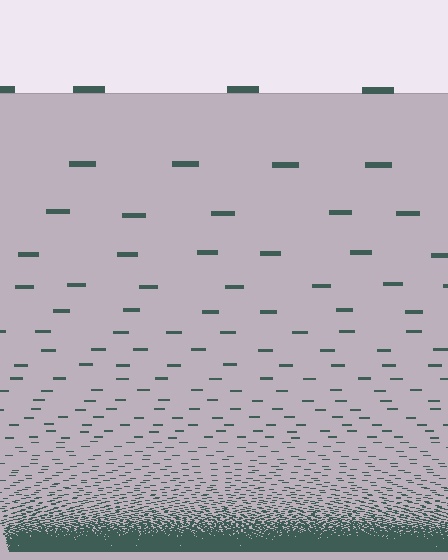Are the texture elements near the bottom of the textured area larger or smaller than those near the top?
Smaller. The gradient is inverted — elements near the bottom are smaller and denser.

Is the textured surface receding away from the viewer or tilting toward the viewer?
The surface appears to tilt toward the viewer. Texture elements get larger and sparser toward the top.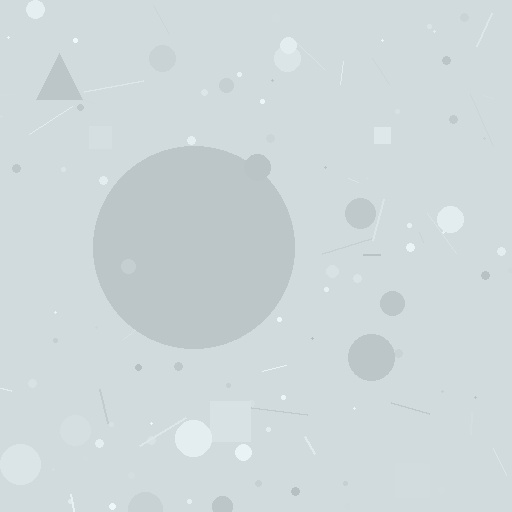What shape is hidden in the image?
A circle is hidden in the image.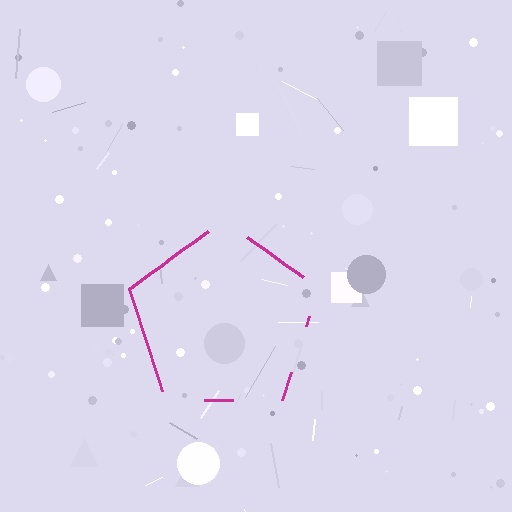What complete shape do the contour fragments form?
The contour fragments form a pentagon.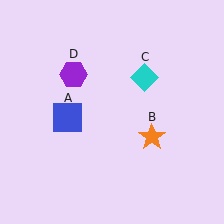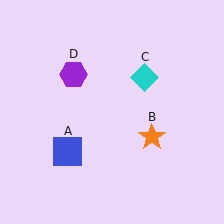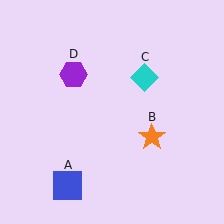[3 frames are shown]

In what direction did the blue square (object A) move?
The blue square (object A) moved down.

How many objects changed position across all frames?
1 object changed position: blue square (object A).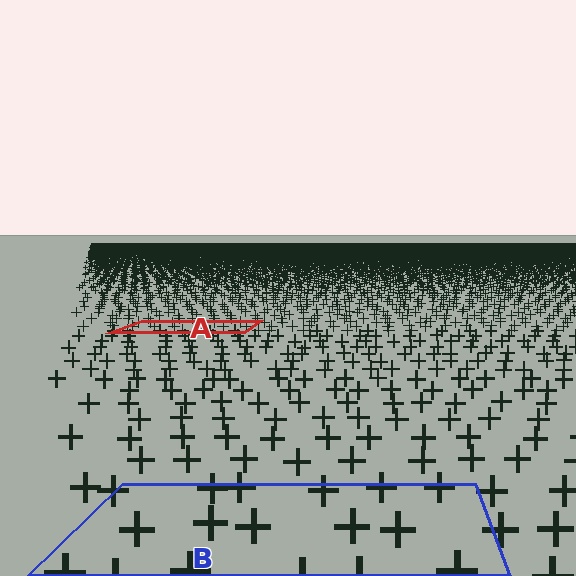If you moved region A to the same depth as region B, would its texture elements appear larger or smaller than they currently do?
They would appear larger. At a closer depth, the same texture elements are projected at a bigger on-screen size.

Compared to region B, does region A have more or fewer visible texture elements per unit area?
Region A has more texture elements per unit area — they are packed more densely because it is farther away.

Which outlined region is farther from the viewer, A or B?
Region A is farther from the viewer — the texture elements inside it appear smaller and more densely packed.